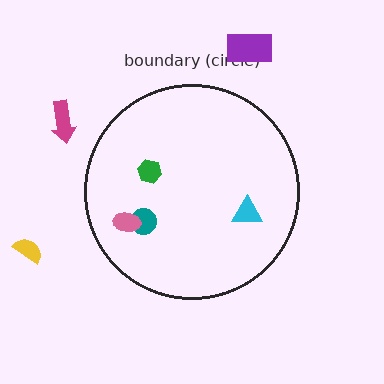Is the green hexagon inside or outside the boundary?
Inside.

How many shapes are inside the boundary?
4 inside, 3 outside.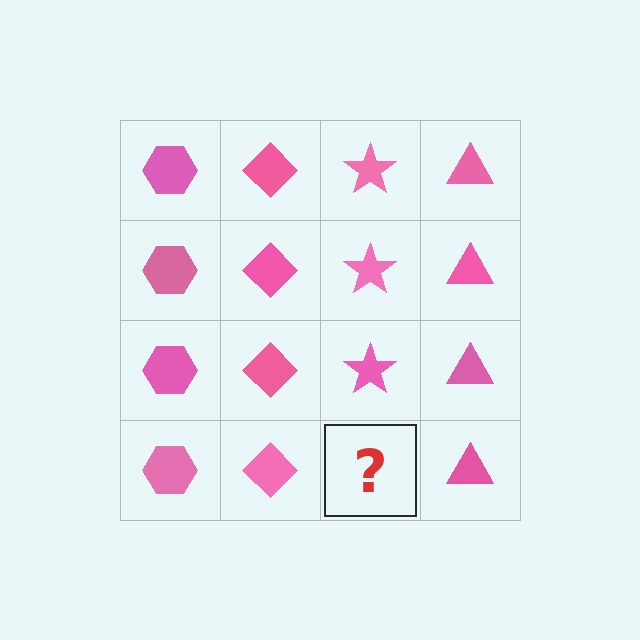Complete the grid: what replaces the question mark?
The question mark should be replaced with a pink star.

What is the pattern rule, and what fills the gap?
The rule is that each column has a consistent shape. The gap should be filled with a pink star.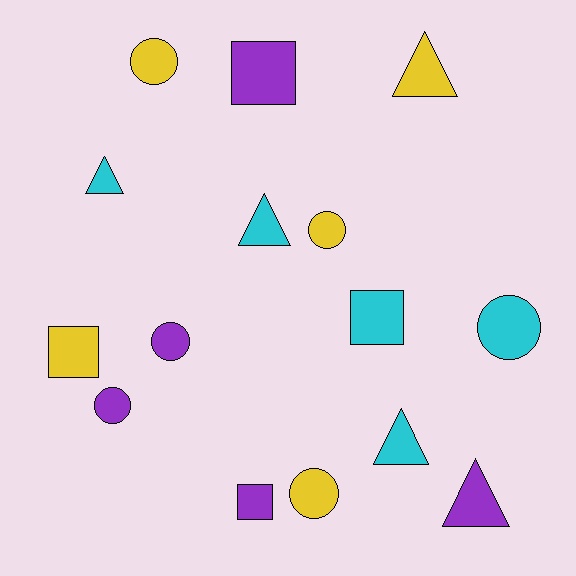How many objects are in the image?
There are 15 objects.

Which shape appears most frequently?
Circle, with 6 objects.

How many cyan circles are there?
There is 1 cyan circle.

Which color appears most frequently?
Purple, with 5 objects.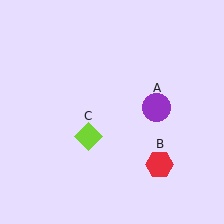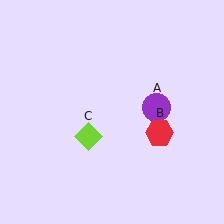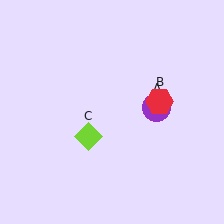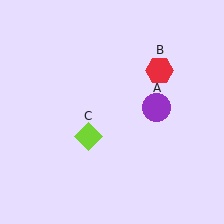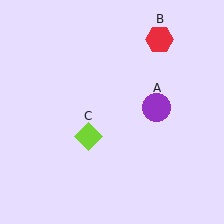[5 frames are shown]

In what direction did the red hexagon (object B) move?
The red hexagon (object B) moved up.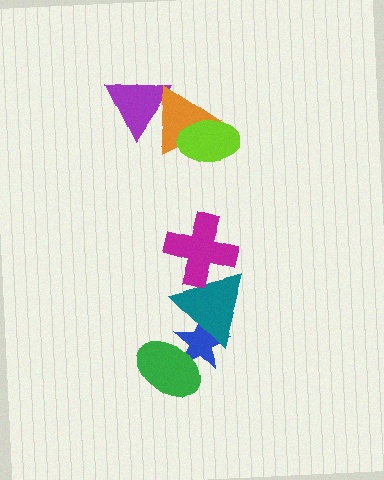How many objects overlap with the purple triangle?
1 object overlaps with the purple triangle.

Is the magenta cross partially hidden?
No, no other shape covers it.